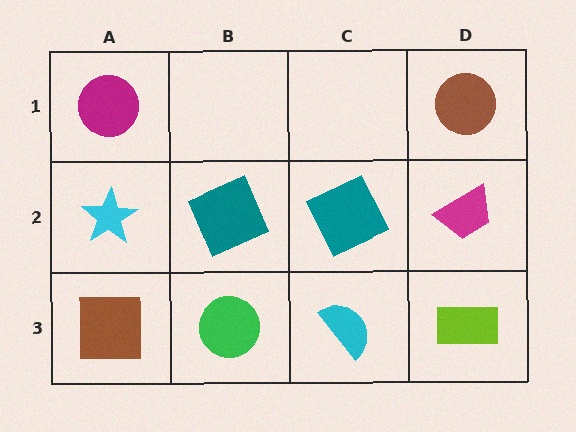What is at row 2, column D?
A magenta trapezoid.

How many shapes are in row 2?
4 shapes.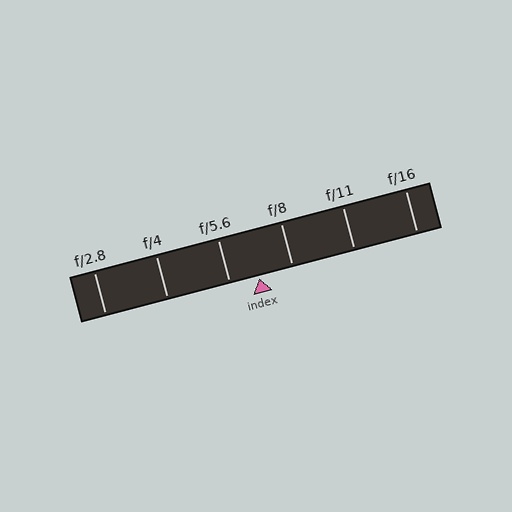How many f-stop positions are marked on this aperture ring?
There are 6 f-stop positions marked.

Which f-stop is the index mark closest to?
The index mark is closest to f/5.6.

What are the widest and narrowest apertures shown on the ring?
The widest aperture shown is f/2.8 and the narrowest is f/16.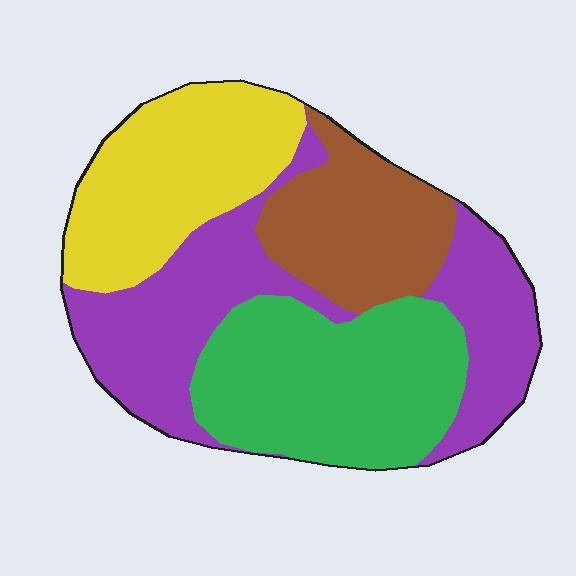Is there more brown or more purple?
Purple.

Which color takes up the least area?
Brown, at roughly 15%.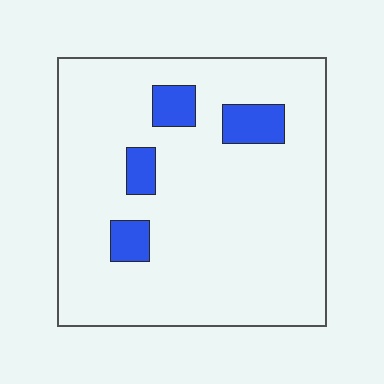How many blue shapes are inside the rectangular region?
4.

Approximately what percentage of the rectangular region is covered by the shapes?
Approximately 10%.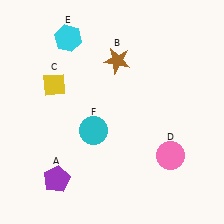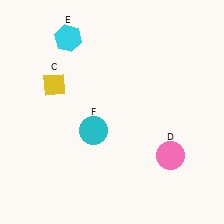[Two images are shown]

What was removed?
The purple pentagon (A), the brown star (B) were removed in Image 2.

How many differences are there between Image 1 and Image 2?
There are 2 differences between the two images.